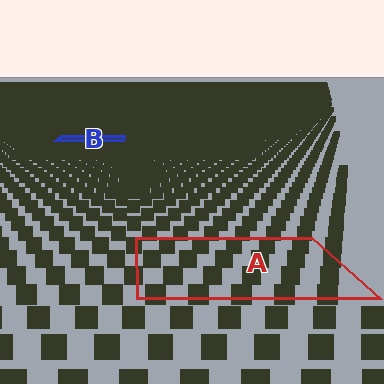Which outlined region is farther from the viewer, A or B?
Region B is farther from the viewer — the texture elements inside it appear smaller and more densely packed.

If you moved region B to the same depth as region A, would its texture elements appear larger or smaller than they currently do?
They would appear larger. At a closer depth, the same texture elements are projected at a bigger on-screen size.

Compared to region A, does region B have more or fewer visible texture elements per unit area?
Region B has more texture elements per unit area — they are packed more densely because it is farther away.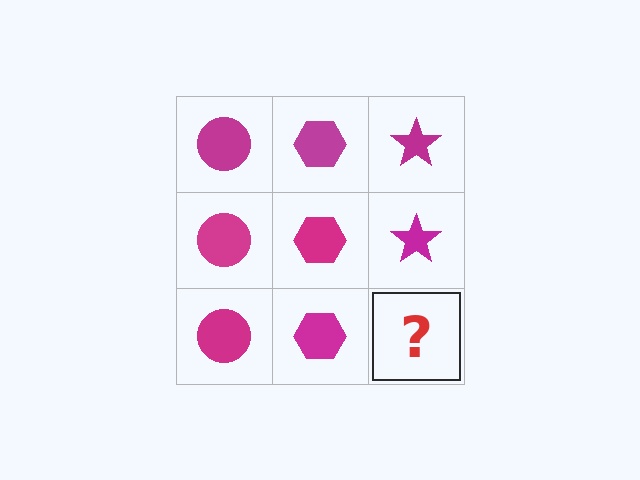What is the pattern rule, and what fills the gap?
The rule is that each column has a consistent shape. The gap should be filled with a magenta star.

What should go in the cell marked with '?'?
The missing cell should contain a magenta star.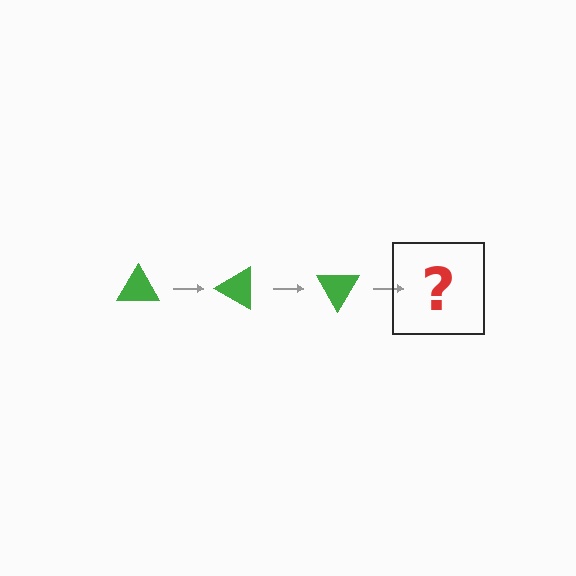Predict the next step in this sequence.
The next step is a green triangle rotated 90 degrees.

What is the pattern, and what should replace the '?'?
The pattern is that the triangle rotates 30 degrees each step. The '?' should be a green triangle rotated 90 degrees.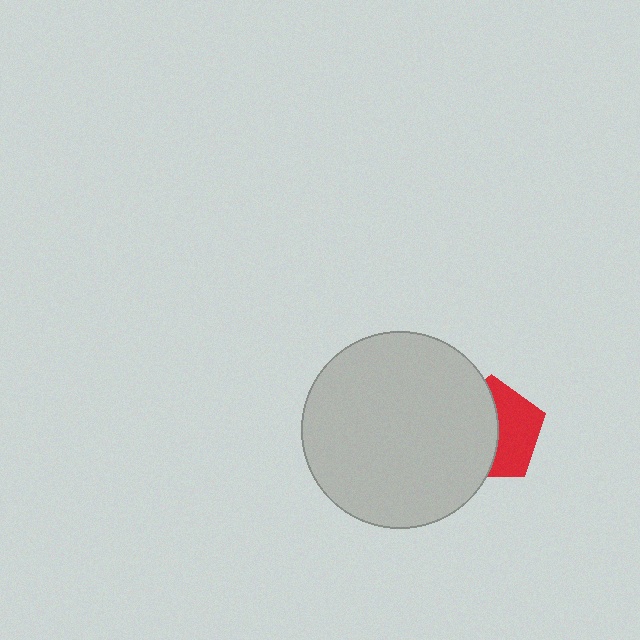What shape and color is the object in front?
The object in front is a light gray circle.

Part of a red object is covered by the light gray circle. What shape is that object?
It is a pentagon.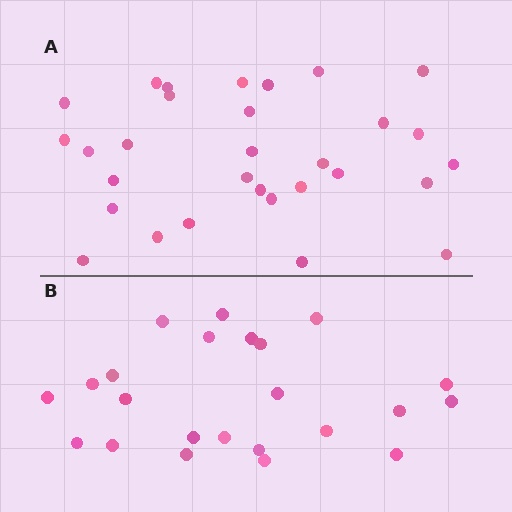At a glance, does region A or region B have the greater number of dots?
Region A (the top region) has more dots.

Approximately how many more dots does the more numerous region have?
Region A has roughly 8 or so more dots than region B.